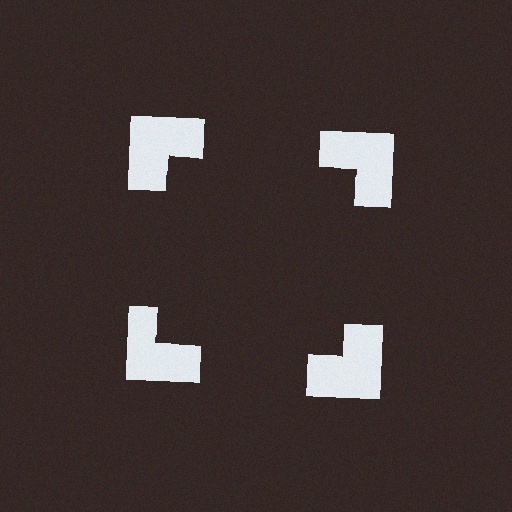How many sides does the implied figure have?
4 sides.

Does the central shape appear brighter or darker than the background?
It typically appears slightly darker than the background, even though no actual brightness change is drawn.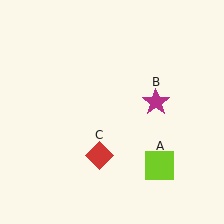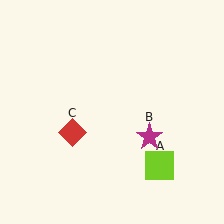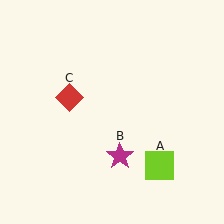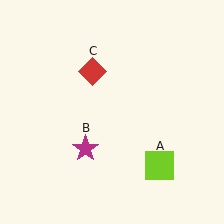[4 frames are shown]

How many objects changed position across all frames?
2 objects changed position: magenta star (object B), red diamond (object C).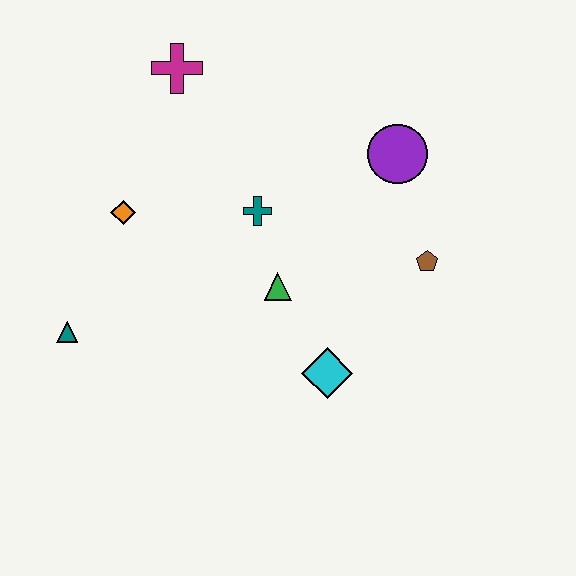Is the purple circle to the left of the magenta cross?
No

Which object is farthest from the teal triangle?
The purple circle is farthest from the teal triangle.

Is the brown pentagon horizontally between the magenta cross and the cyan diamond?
No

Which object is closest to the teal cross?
The green triangle is closest to the teal cross.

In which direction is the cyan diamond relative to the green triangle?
The cyan diamond is below the green triangle.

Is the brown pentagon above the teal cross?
No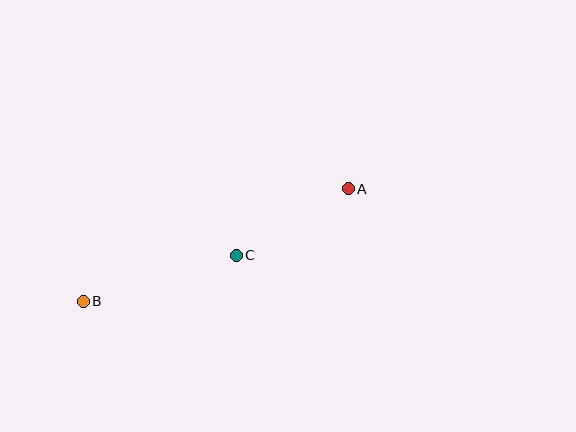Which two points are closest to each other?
Points A and C are closest to each other.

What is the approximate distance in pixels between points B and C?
The distance between B and C is approximately 160 pixels.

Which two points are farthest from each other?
Points A and B are farthest from each other.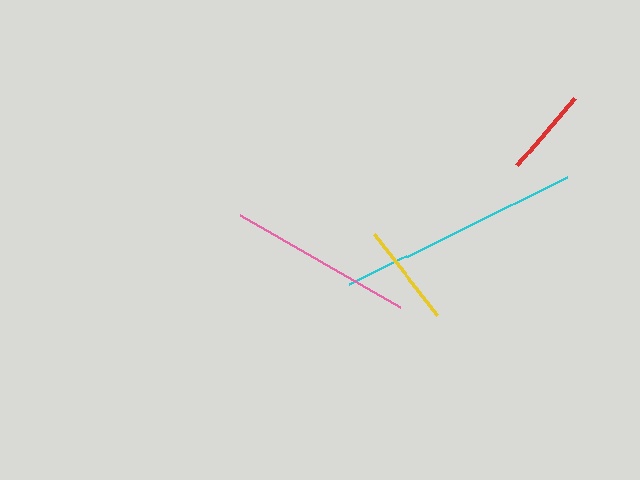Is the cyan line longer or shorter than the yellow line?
The cyan line is longer than the yellow line.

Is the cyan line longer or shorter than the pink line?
The cyan line is longer than the pink line.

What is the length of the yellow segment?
The yellow segment is approximately 102 pixels long.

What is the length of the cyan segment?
The cyan segment is approximately 244 pixels long.